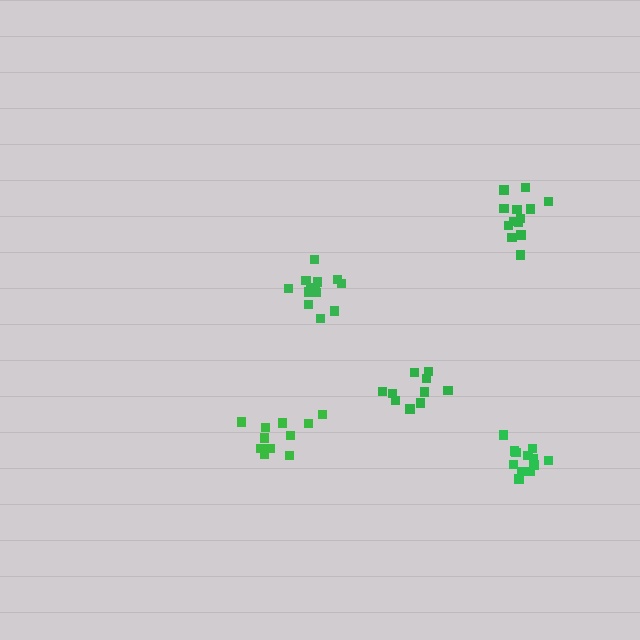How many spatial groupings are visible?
There are 5 spatial groupings.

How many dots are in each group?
Group 1: 13 dots, Group 2: 11 dots, Group 3: 13 dots, Group 4: 12 dots, Group 5: 10 dots (59 total).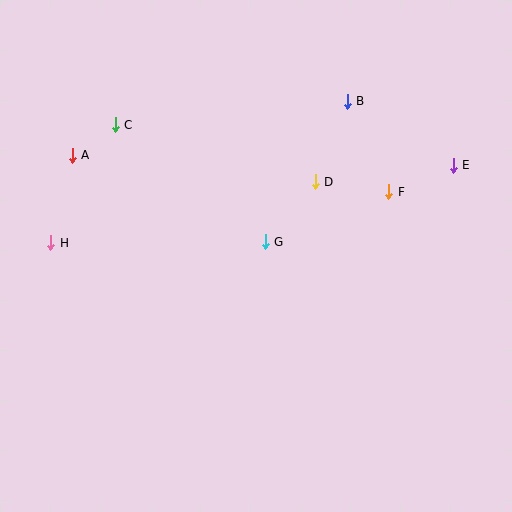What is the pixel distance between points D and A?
The distance between D and A is 245 pixels.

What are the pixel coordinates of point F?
Point F is at (389, 192).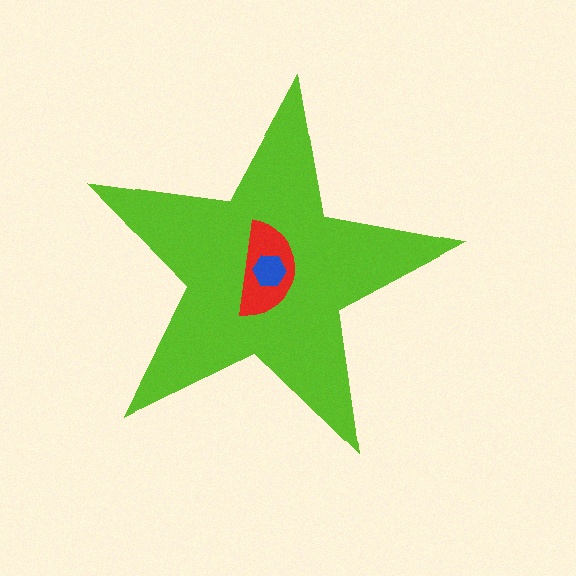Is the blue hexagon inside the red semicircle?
Yes.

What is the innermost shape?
The blue hexagon.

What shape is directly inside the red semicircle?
The blue hexagon.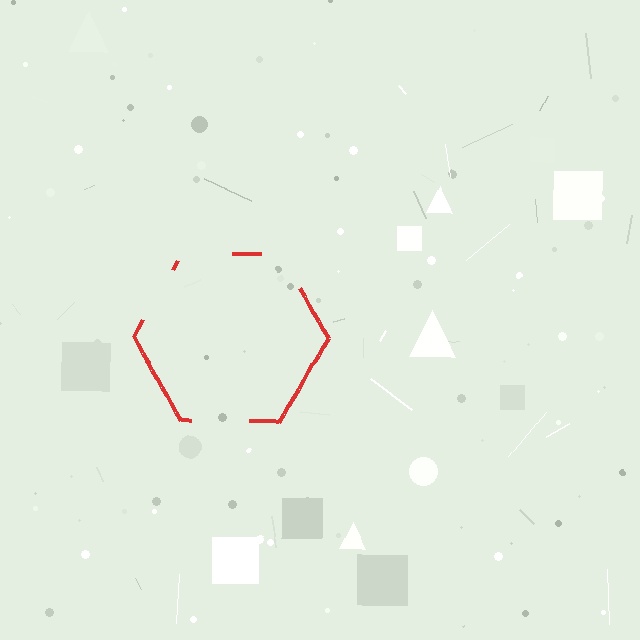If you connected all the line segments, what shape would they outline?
They would outline a hexagon.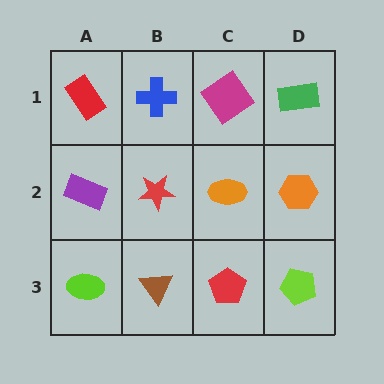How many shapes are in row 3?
4 shapes.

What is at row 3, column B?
A brown triangle.